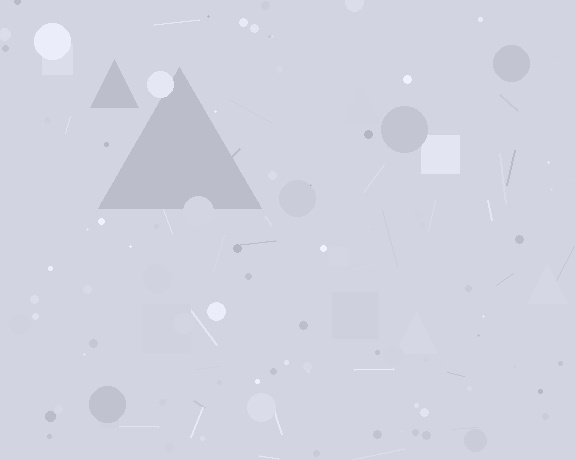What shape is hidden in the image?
A triangle is hidden in the image.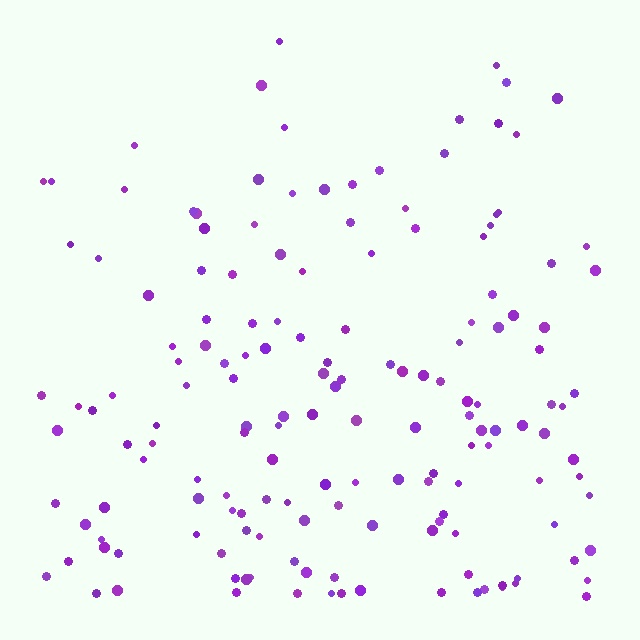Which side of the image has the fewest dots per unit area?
The top.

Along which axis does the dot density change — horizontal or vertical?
Vertical.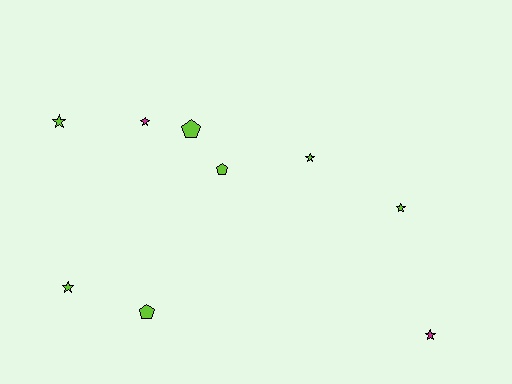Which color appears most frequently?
Lime, with 7 objects.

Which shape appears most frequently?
Star, with 6 objects.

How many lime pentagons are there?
There are 3 lime pentagons.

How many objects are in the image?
There are 9 objects.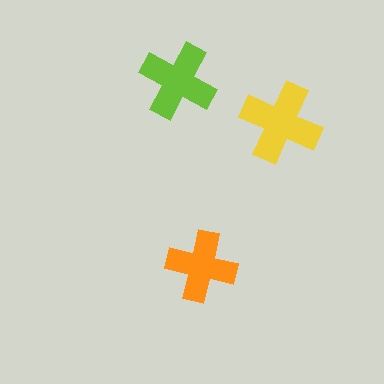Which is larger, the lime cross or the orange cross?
The lime one.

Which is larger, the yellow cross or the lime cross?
The yellow one.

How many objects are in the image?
There are 3 objects in the image.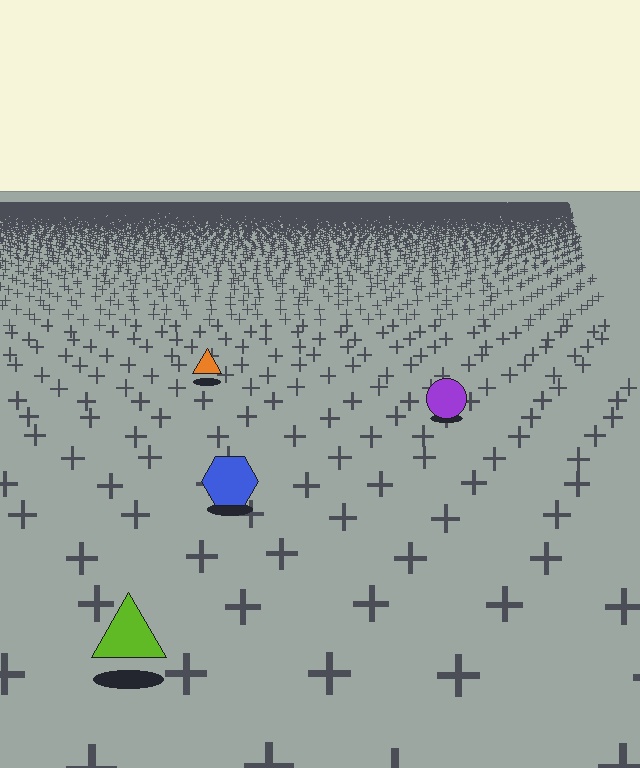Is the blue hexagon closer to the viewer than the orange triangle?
Yes. The blue hexagon is closer — you can tell from the texture gradient: the ground texture is coarser near it.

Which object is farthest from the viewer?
The orange triangle is farthest from the viewer. It appears smaller and the ground texture around it is denser.